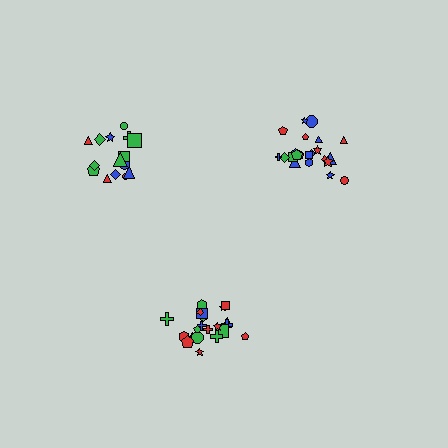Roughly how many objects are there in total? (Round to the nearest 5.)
Roughly 60 objects in total.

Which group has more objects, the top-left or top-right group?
The top-right group.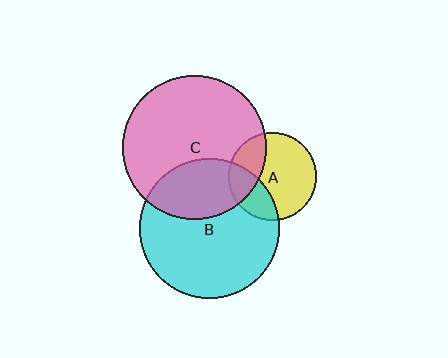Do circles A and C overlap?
Yes.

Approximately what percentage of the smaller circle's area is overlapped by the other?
Approximately 30%.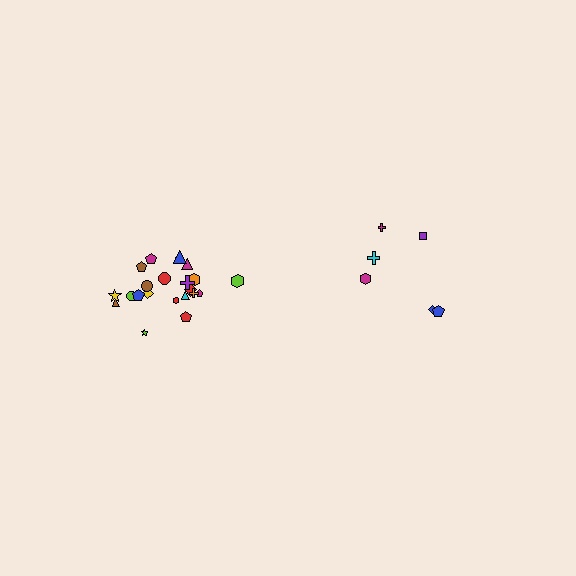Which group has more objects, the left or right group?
The left group.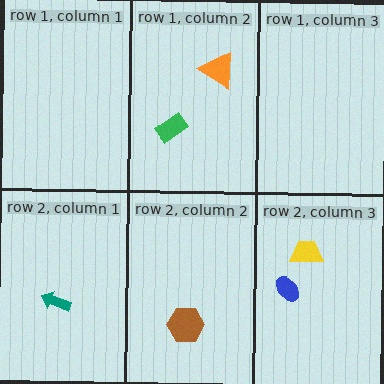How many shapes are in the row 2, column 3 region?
2.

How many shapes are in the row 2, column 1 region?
1.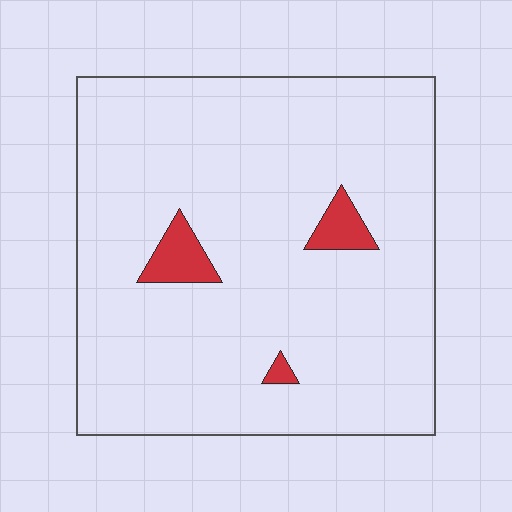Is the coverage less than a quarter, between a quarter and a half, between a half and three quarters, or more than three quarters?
Less than a quarter.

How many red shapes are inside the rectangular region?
3.